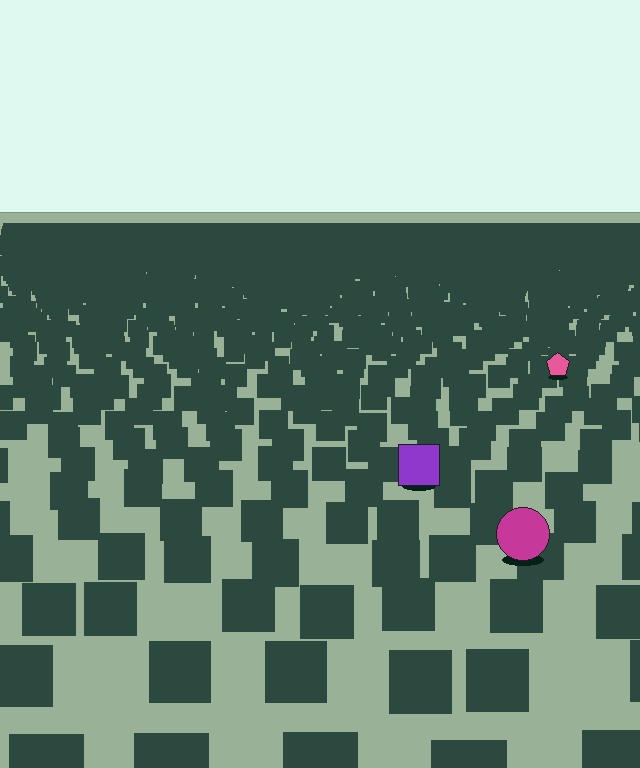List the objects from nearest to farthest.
From nearest to farthest: the magenta circle, the purple square, the pink pentagon.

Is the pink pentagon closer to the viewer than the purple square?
No. The purple square is closer — you can tell from the texture gradient: the ground texture is coarser near it.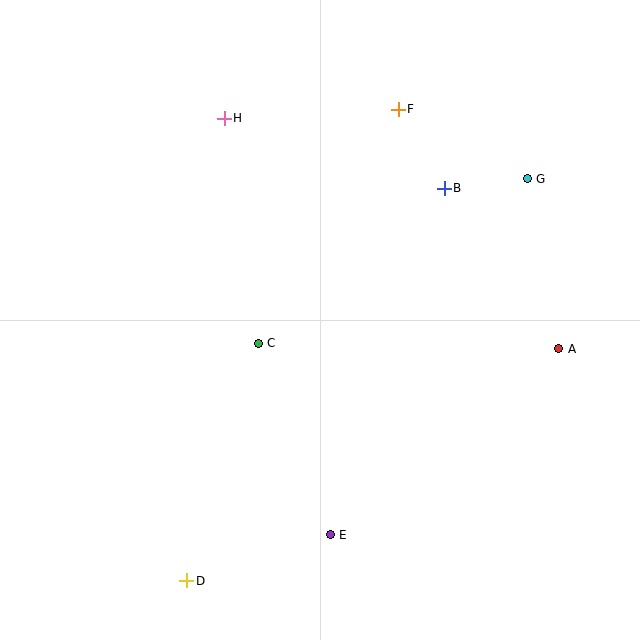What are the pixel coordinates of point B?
Point B is at (444, 188).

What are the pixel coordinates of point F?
Point F is at (398, 109).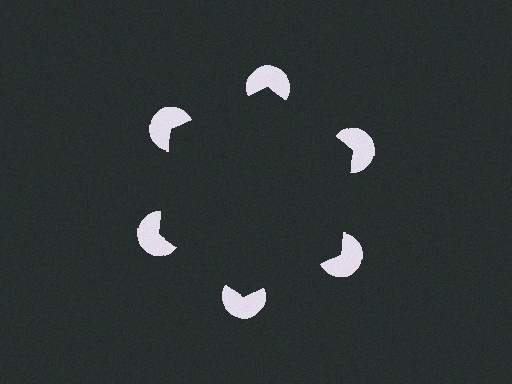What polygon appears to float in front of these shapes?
An illusory hexagon — its edges are inferred from the aligned wedge cuts in the pac-man discs, not physically drawn.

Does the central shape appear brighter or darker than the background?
It typically appears slightly darker than the background, even though no actual brightness change is drawn.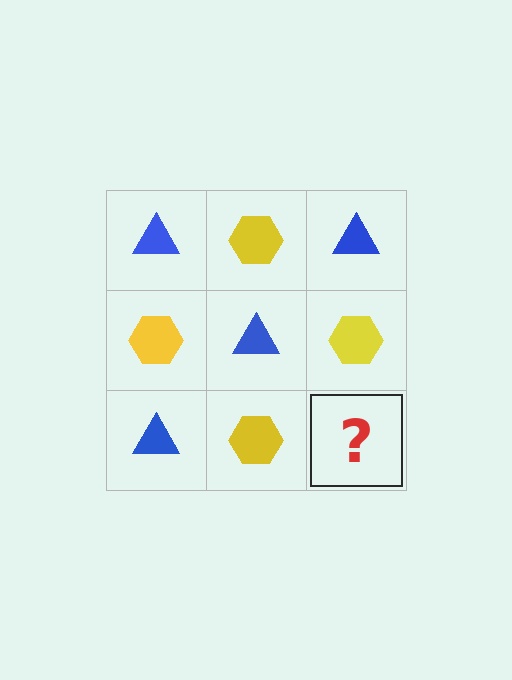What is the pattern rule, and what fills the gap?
The rule is that it alternates blue triangle and yellow hexagon in a checkerboard pattern. The gap should be filled with a blue triangle.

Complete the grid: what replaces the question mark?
The question mark should be replaced with a blue triangle.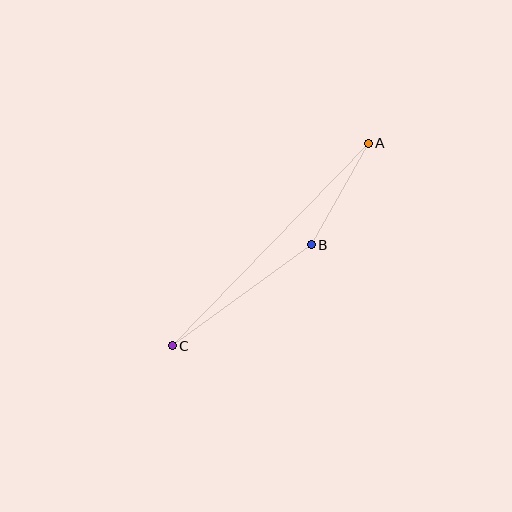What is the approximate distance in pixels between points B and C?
The distance between B and C is approximately 172 pixels.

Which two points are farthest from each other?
Points A and C are farthest from each other.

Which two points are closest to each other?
Points A and B are closest to each other.